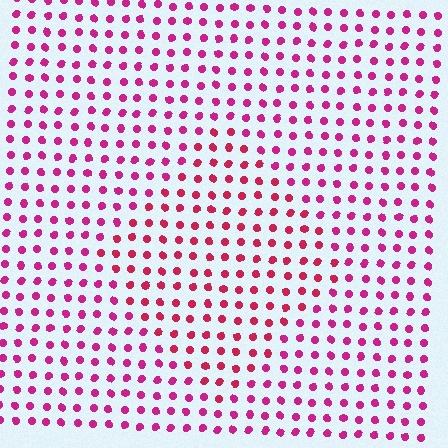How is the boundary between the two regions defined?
The boundary is defined purely by a slight shift in hue (about 21 degrees). Spacing, size, and orientation are identical on both sides.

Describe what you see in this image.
The image is filled with small magenta elements in a uniform arrangement. A diamond-shaped region is visible where the elements are tinted to a slightly different hue, forming a subtle color boundary.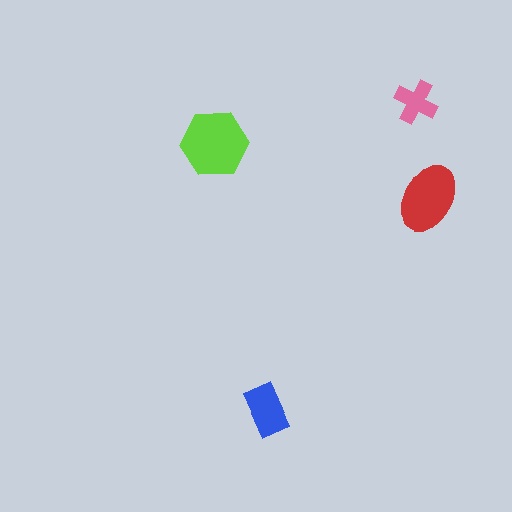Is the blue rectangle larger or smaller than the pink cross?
Larger.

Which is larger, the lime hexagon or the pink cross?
The lime hexagon.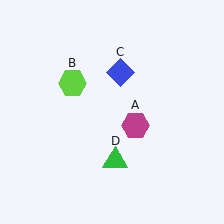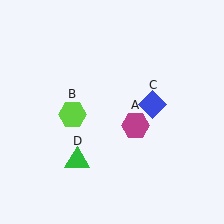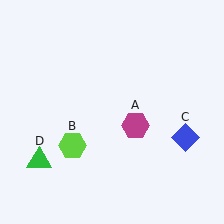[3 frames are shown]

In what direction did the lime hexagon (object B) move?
The lime hexagon (object B) moved down.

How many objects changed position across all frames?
3 objects changed position: lime hexagon (object B), blue diamond (object C), green triangle (object D).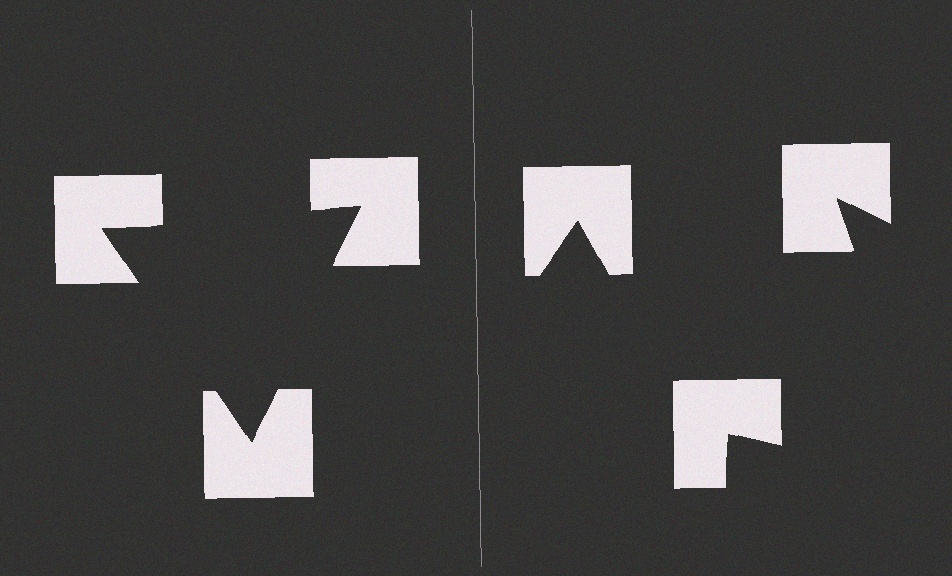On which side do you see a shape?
An illusory triangle appears on the left side. On the right side the wedge cuts are rotated, so no coherent shape forms.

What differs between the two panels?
The notched squares are positioned identically on both sides; only the wedge orientations differ. On the left they align to a triangle; on the right they are misaligned.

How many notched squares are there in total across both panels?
6 — 3 on each side.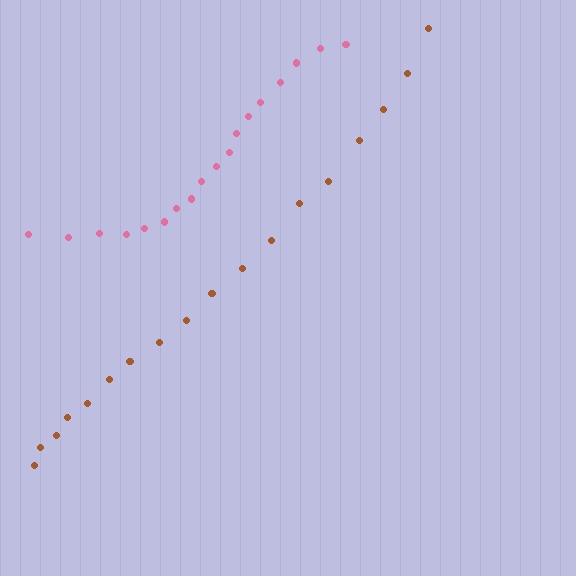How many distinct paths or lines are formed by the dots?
There are 2 distinct paths.